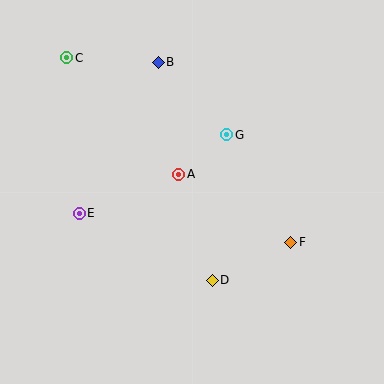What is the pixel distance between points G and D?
The distance between G and D is 147 pixels.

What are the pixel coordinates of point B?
Point B is at (158, 62).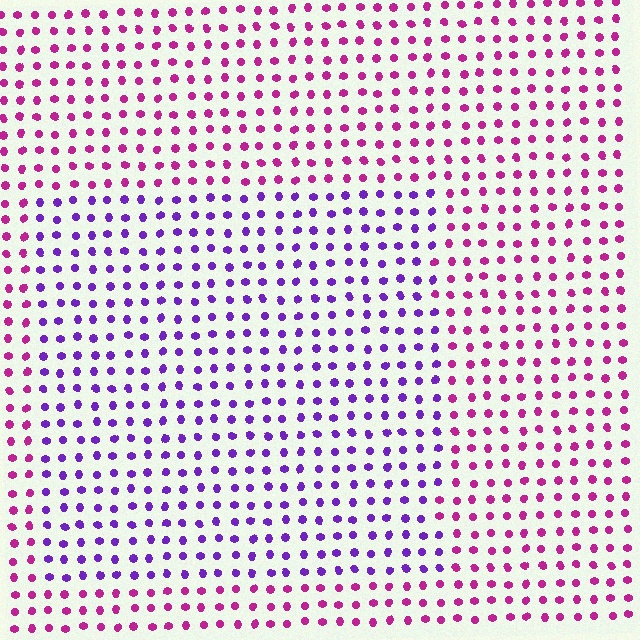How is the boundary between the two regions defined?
The boundary is defined purely by a slight shift in hue (about 46 degrees). Spacing, size, and orientation are identical on both sides.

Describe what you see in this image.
The image is filled with small magenta elements in a uniform arrangement. A rectangle-shaped region is visible where the elements are tinted to a slightly different hue, forming a subtle color boundary.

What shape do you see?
I see a rectangle.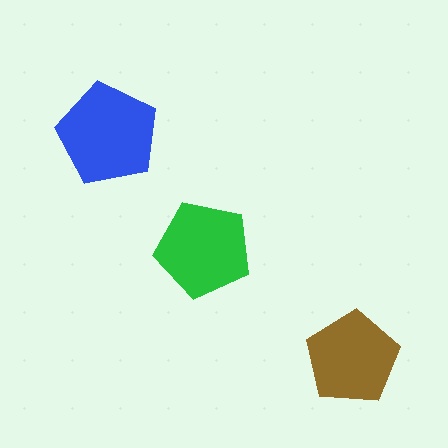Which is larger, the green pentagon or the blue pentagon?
The blue one.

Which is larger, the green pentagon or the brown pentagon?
The green one.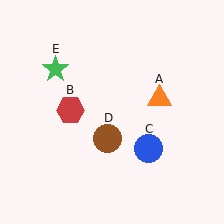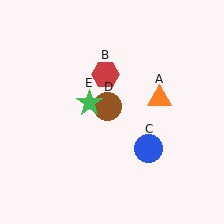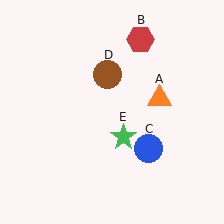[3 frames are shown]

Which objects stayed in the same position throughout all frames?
Orange triangle (object A) and blue circle (object C) remained stationary.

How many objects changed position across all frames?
3 objects changed position: red hexagon (object B), brown circle (object D), green star (object E).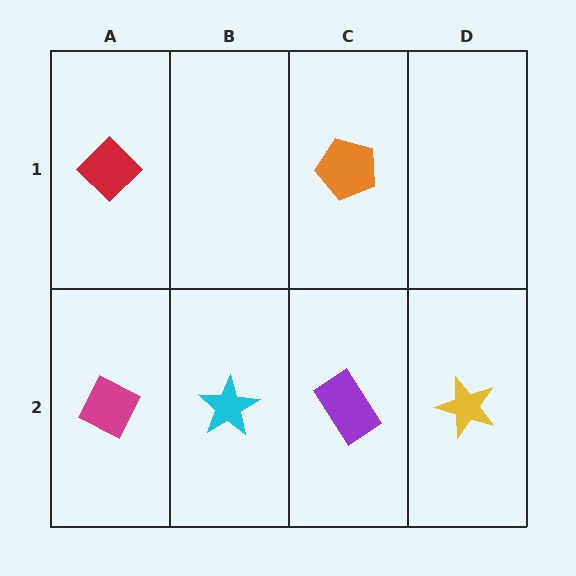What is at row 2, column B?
A cyan star.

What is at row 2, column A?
A magenta diamond.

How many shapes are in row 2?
4 shapes.